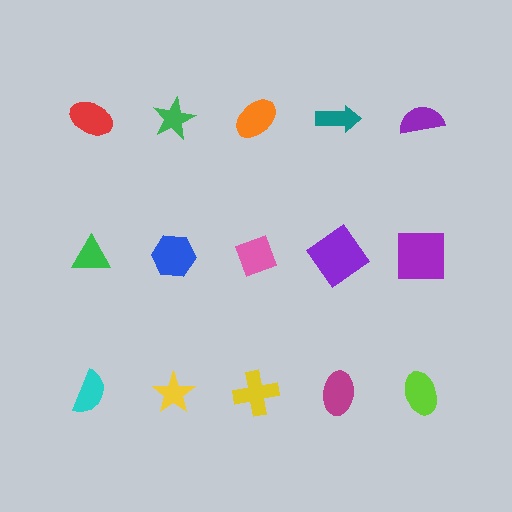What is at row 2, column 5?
A purple square.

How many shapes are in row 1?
5 shapes.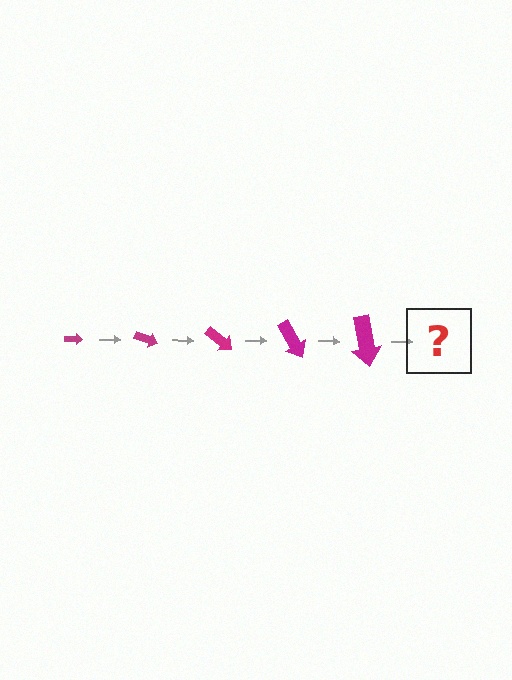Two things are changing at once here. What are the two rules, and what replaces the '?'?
The two rules are that the arrow grows larger each step and it rotates 20 degrees each step. The '?' should be an arrow, larger than the previous one and rotated 100 degrees from the start.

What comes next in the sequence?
The next element should be an arrow, larger than the previous one and rotated 100 degrees from the start.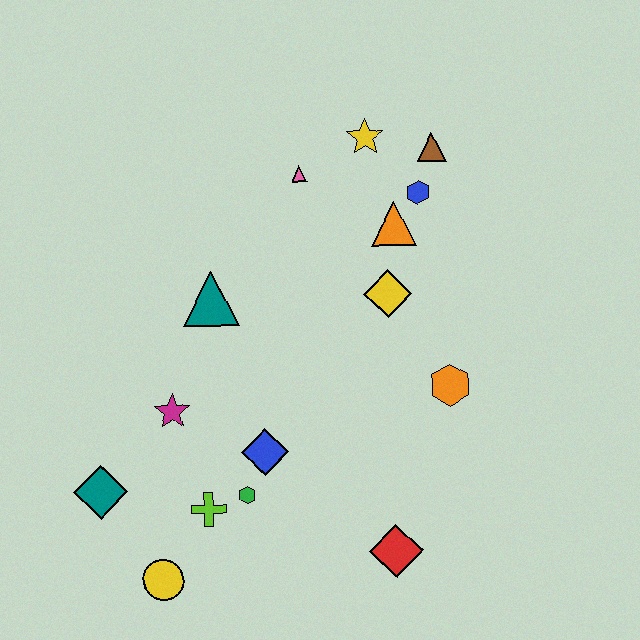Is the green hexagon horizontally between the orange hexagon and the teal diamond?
Yes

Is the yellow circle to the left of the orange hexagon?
Yes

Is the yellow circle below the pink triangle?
Yes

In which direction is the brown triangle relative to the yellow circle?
The brown triangle is above the yellow circle.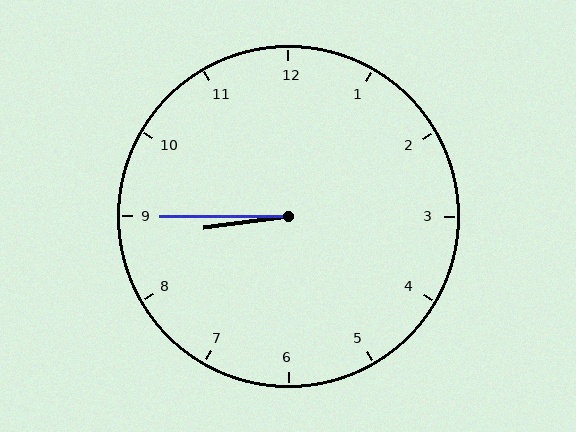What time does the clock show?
8:45.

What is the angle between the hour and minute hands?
Approximately 8 degrees.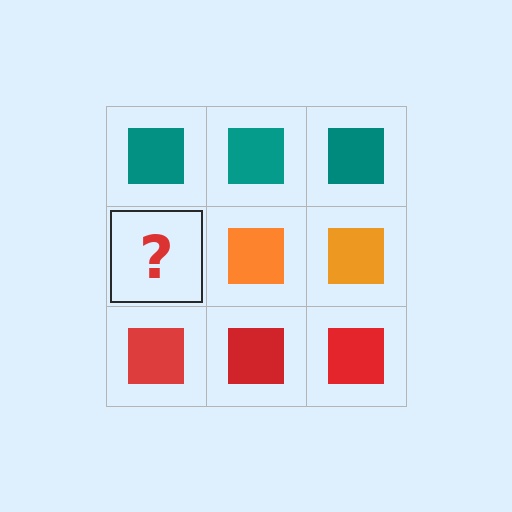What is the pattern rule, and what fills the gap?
The rule is that each row has a consistent color. The gap should be filled with an orange square.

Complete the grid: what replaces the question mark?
The question mark should be replaced with an orange square.